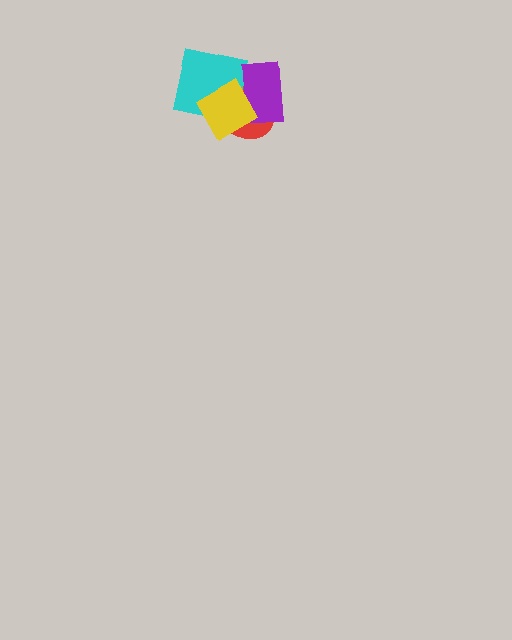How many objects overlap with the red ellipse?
3 objects overlap with the red ellipse.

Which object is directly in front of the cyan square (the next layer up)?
The purple rectangle is directly in front of the cyan square.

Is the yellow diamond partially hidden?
No, no other shape covers it.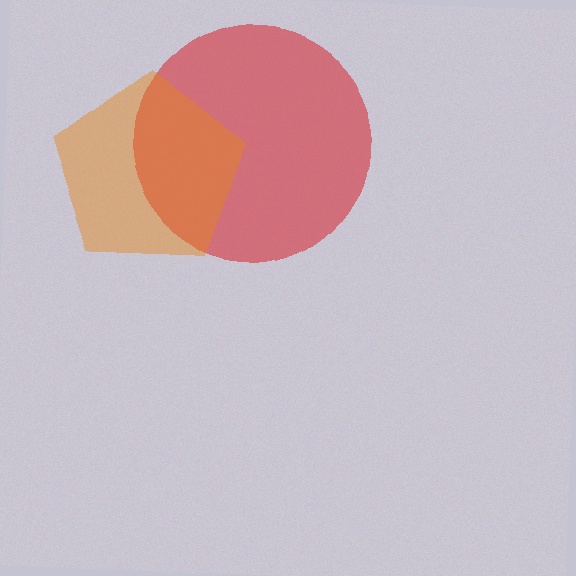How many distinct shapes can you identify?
There are 2 distinct shapes: a red circle, an orange pentagon.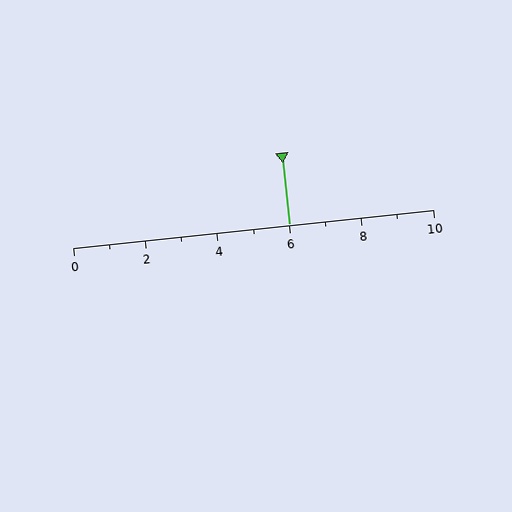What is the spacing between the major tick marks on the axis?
The major ticks are spaced 2 apart.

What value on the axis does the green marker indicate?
The marker indicates approximately 6.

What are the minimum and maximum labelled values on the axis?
The axis runs from 0 to 10.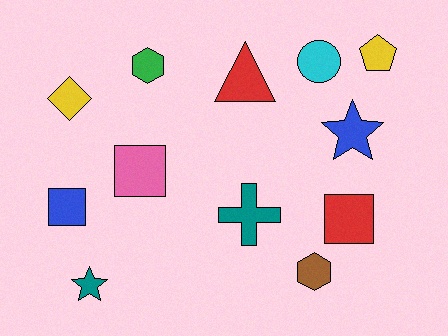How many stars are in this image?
There are 2 stars.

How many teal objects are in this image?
There are 2 teal objects.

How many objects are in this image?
There are 12 objects.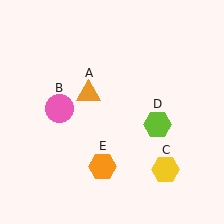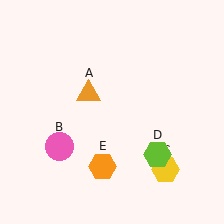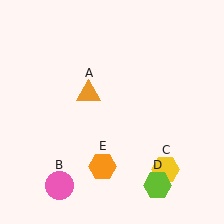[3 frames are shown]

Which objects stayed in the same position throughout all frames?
Orange triangle (object A) and yellow hexagon (object C) and orange hexagon (object E) remained stationary.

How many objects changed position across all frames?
2 objects changed position: pink circle (object B), lime hexagon (object D).